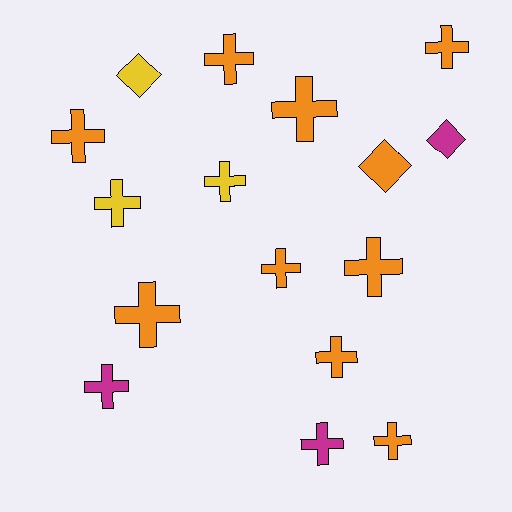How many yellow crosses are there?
There are 2 yellow crosses.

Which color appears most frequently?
Orange, with 10 objects.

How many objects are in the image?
There are 16 objects.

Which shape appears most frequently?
Cross, with 13 objects.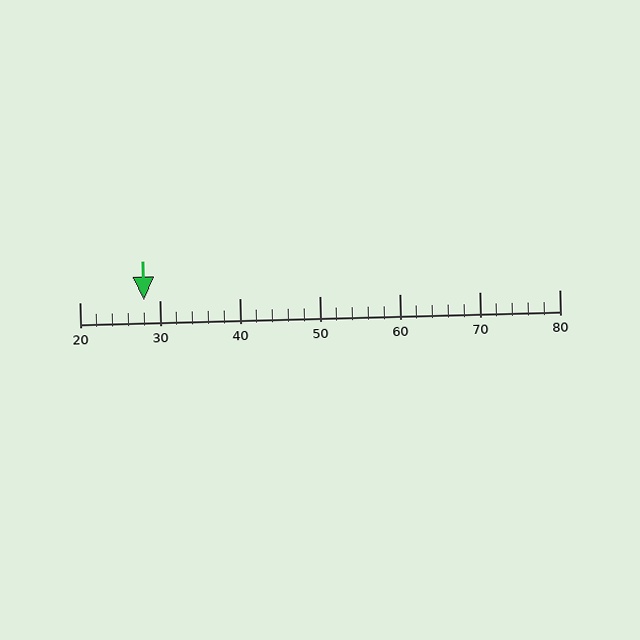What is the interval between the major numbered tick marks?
The major tick marks are spaced 10 units apart.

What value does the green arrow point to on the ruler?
The green arrow points to approximately 28.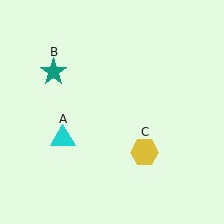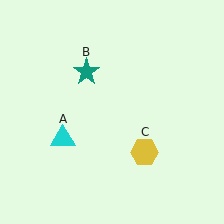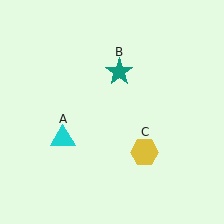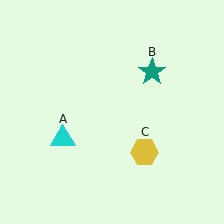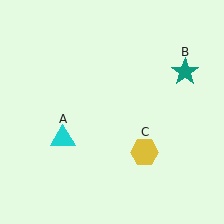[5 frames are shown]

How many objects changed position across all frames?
1 object changed position: teal star (object B).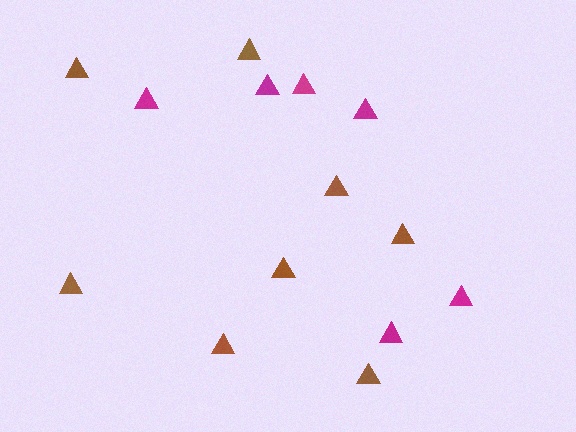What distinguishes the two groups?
There are 2 groups: one group of brown triangles (8) and one group of magenta triangles (6).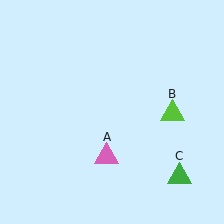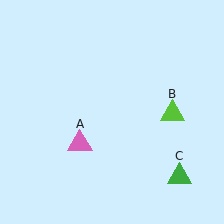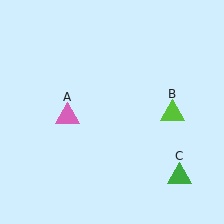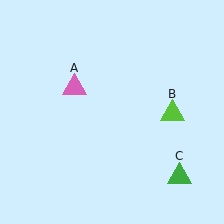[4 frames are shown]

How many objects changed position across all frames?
1 object changed position: pink triangle (object A).